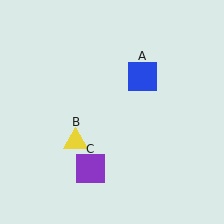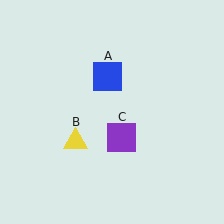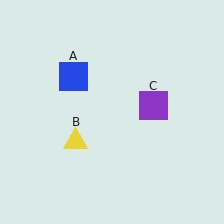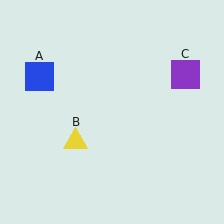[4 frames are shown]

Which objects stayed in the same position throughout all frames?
Yellow triangle (object B) remained stationary.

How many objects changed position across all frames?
2 objects changed position: blue square (object A), purple square (object C).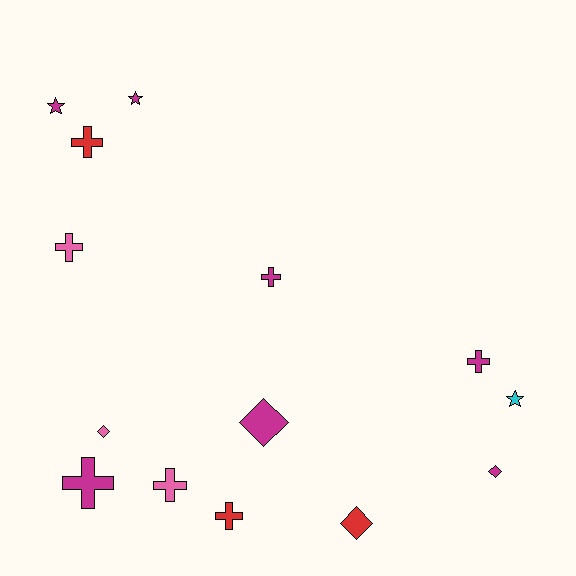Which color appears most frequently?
Magenta, with 7 objects.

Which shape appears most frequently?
Cross, with 7 objects.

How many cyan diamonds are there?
There are no cyan diamonds.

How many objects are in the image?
There are 14 objects.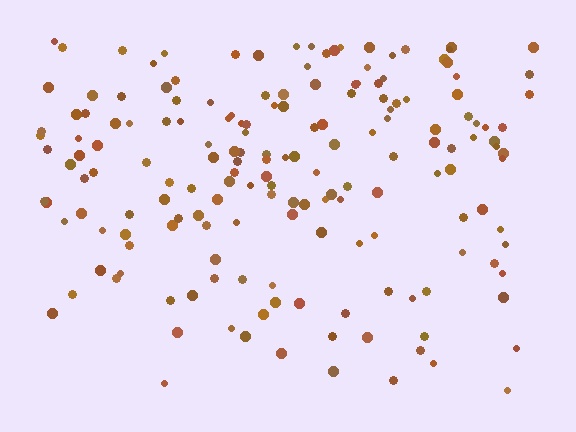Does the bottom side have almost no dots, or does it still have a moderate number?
Still a moderate number, just noticeably fewer than the top.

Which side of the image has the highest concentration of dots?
The top.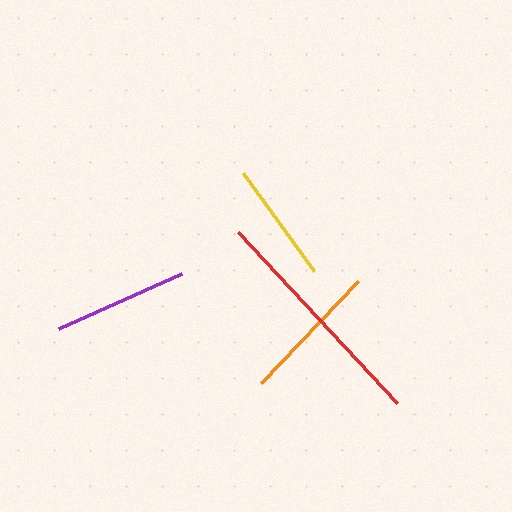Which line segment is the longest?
The red line is the longest at approximately 233 pixels.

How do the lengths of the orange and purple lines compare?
The orange and purple lines are approximately the same length.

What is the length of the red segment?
The red segment is approximately 233 pixels long.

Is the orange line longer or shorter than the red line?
The red line is longer than the orange line.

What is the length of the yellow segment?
The yellow segment is approximately 121 pixels long.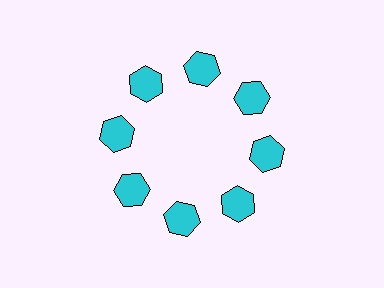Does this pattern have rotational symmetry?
Yes, this pattern has 8-fold rotational symmetry. It looks the same after rotating 45 degrees around the center.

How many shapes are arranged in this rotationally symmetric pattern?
There are 8 shapes, arranged in 8 groups of 1.